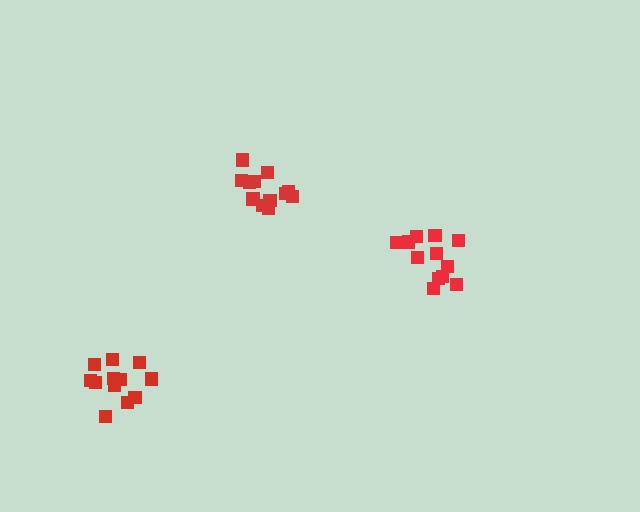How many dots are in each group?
Group 1: 12 dots, Group 2: 12 dots, Group 3: 12 dots (36 total).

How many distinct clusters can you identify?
There are 3 distinct clusters.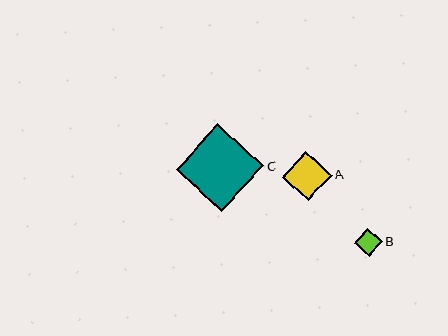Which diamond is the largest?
Diamond C is the largest with a size of approximately 88 pixels.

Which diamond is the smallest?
Diamond B is the smallest with a size of approximately 28 pixels.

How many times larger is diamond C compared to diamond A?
Diamond C is approximately 1.8 times the size of diamond A.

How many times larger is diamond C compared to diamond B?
Diamond C is approximately 3.1 times the size of diamond B.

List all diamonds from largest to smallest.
From largest to smallest: C, A, B.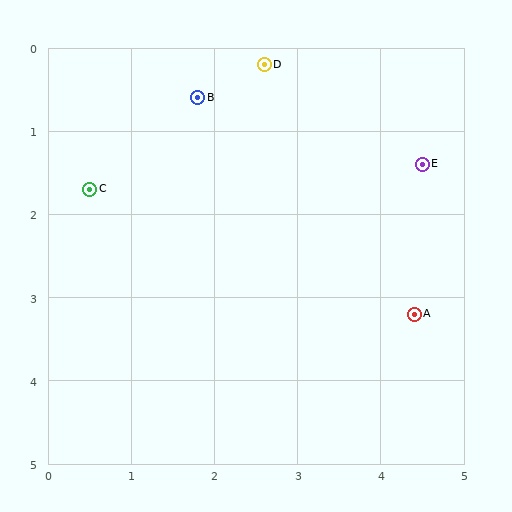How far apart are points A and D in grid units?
Points A and D are about 3.5 grid units apart.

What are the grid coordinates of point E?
Point E is at approximately (4.5, 1.4).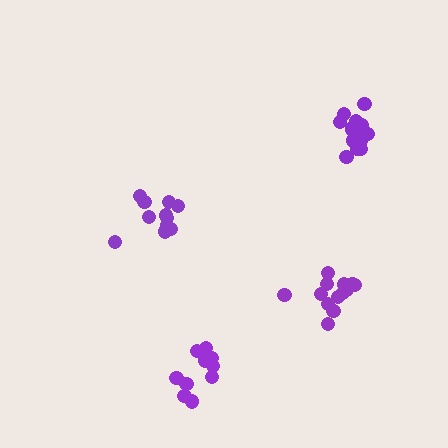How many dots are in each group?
Group 1: 11 dots, Group 2: 11 dots, Group 3: 15 dots, Group 4: 13 dots (50 total).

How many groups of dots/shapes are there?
There are 4 groups.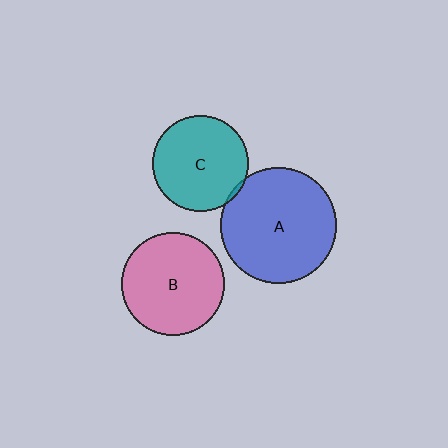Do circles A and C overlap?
Yes.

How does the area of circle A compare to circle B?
Approximately 1.3 times.